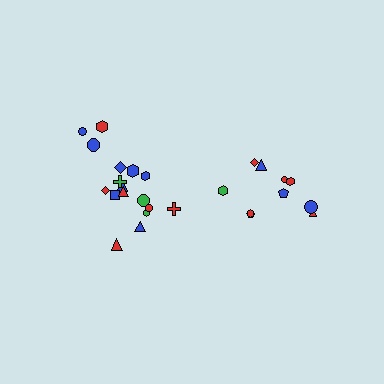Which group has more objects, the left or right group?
The left group.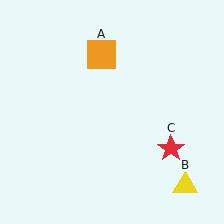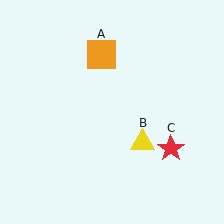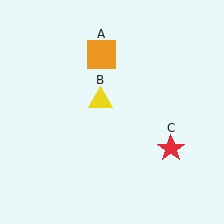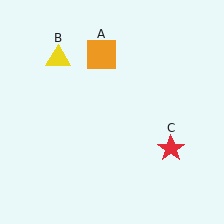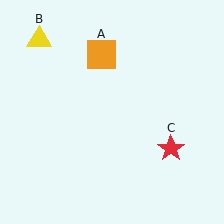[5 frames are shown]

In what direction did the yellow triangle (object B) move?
The yellow triangle (object B) moved up and to the left.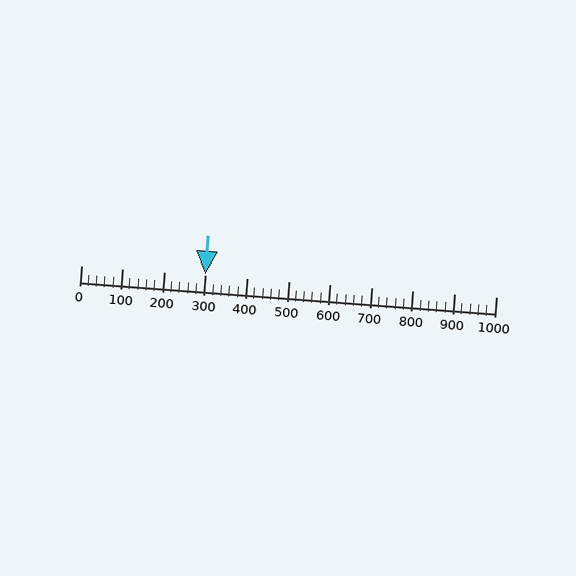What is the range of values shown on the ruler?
The ruler shows values from 0 to 1000.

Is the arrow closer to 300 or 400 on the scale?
The arrow is closer to 300.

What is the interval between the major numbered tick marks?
The major tick marks are spaced 100 units apart.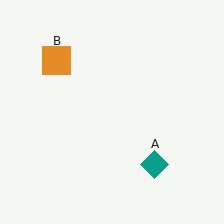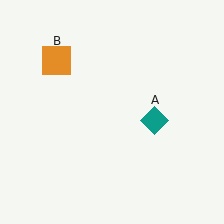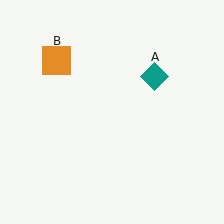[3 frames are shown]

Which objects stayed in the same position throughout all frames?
Orange square (object B) remained stationary.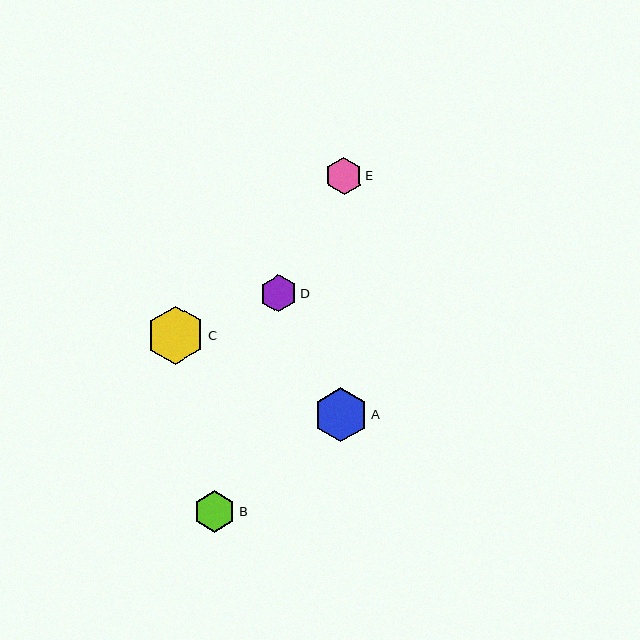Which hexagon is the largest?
Hexagon C is the largest with a size of approximately 58 pixels.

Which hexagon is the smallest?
Hexagon E is the smallest with a size of approximately 37 pixels.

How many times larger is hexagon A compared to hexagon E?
Hexagon A is approximately 1.5 times the size of hexagon E.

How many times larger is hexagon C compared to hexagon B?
Hexagon C is approximately 1.4 times the size of hexagon B.